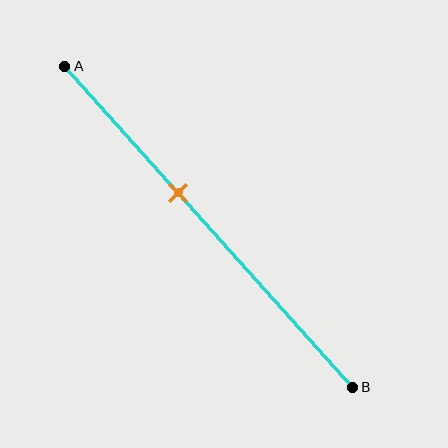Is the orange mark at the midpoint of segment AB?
No, the mark is at about 40% from A, not at the 50% midpoint.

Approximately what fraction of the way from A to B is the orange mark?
The orange mark is approximately 40% of the way from A to B.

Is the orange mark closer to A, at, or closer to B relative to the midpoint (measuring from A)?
The orange mark is closer to point A than the midpoint of segment AB.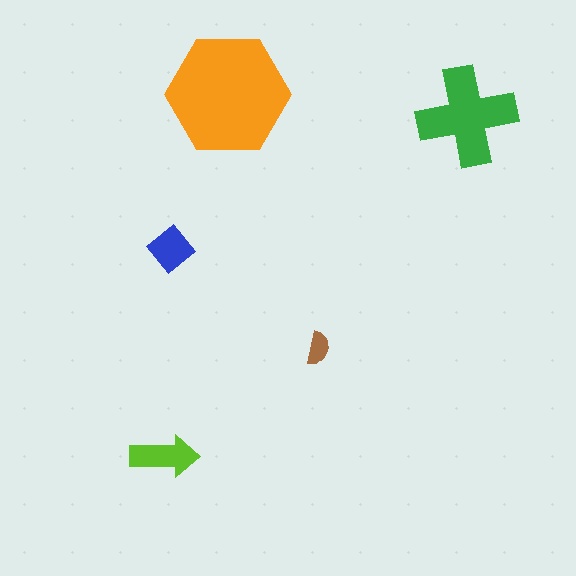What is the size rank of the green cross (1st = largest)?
2nd.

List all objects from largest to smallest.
The orange hexagon, the green cross, the lime arrow, the blue diamond, the brown semicircle.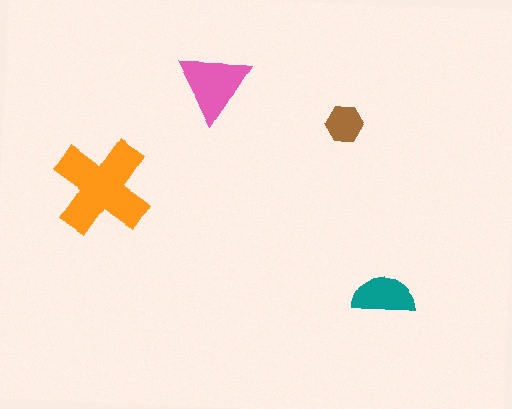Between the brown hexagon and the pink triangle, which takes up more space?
The pink triangle.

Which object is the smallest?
The brown hexagon.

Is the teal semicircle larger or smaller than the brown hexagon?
Larger.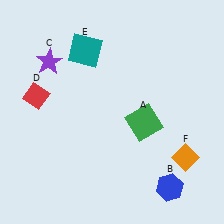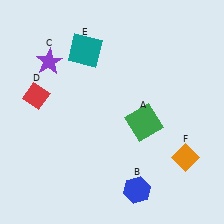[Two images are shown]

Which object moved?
The blue hexagon (B) moved left.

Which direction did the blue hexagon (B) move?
The blue hexagon (B) moved left.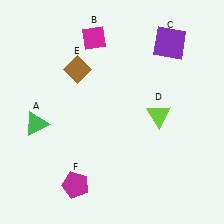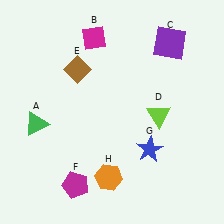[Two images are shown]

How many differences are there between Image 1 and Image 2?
There are 2 differences between the two images.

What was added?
A blue star (G), an orange hexagon (H) were added in Image 2.